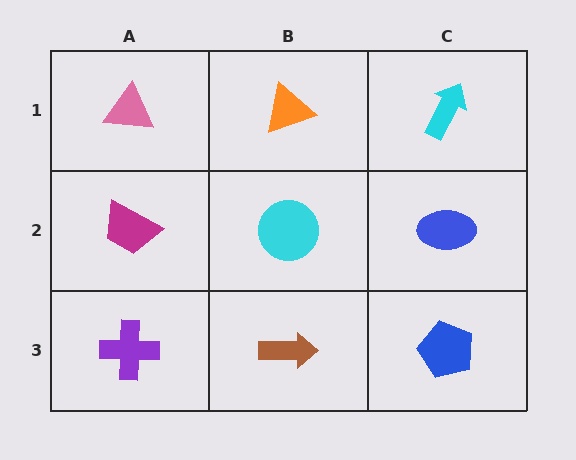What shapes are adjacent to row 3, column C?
A blue ellipse (row 2, column C), a brown arrow (row 3, column B).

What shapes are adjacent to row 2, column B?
An orange triangle (row 1, column B), a brown arrow (row 3, column B), a magenta trapezoid (row 2, column A), a blue ellipse (row 2, column C).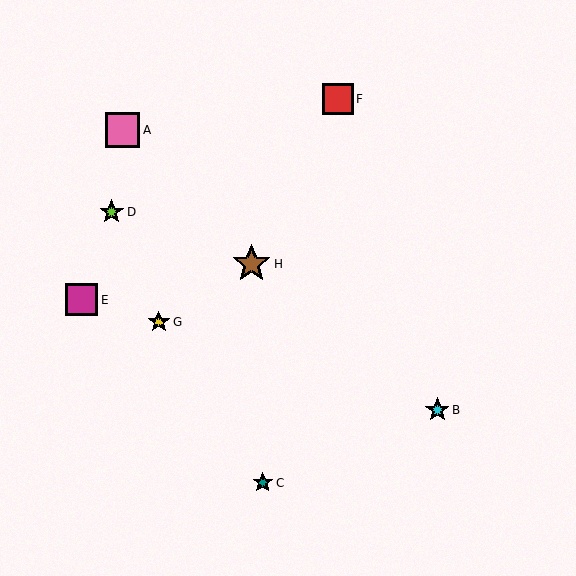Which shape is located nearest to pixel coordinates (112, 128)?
The pink square (labeled A) at (123, 130) is nearest to that location.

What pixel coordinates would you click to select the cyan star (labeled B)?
Click at (437, 410) to select the cyan star B.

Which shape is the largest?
The brown star (labeled H) is the largest.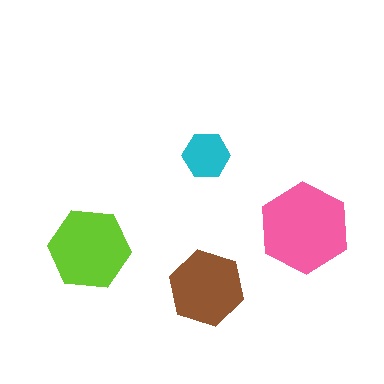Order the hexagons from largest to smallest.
the pink one, the lime one, the brown one, the cyan one.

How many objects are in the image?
There are 4 objects in the image.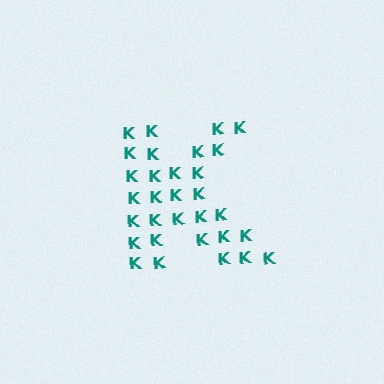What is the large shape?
The large shape is the letter K.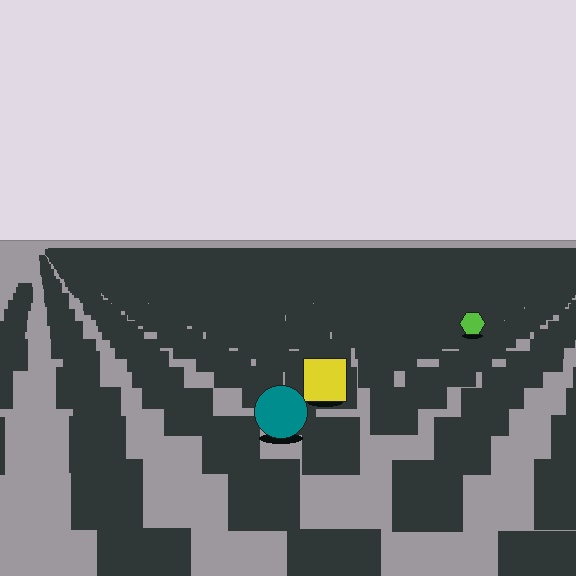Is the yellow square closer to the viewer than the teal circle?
No. The teal circle is closer — you can tell from the texture gradient: the ground texture is coarser near it.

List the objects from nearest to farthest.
From nearest to farthest: the teal circle, the yellow square, the lime hexagon.